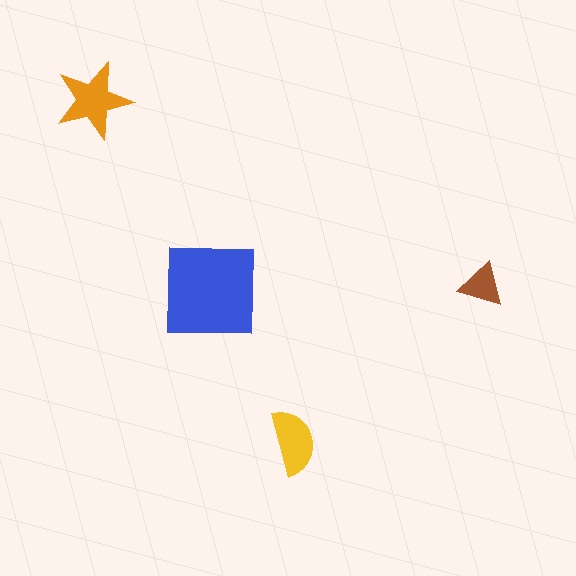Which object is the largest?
The blue square.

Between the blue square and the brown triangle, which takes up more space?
The blue square.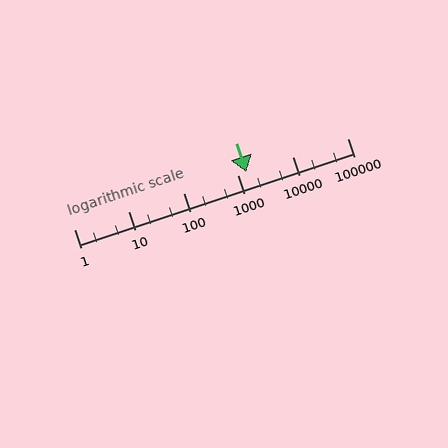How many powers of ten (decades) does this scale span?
The scale spans 5 decades, from 1 to 100000.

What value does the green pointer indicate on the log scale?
The pointer indicates approximately 1400.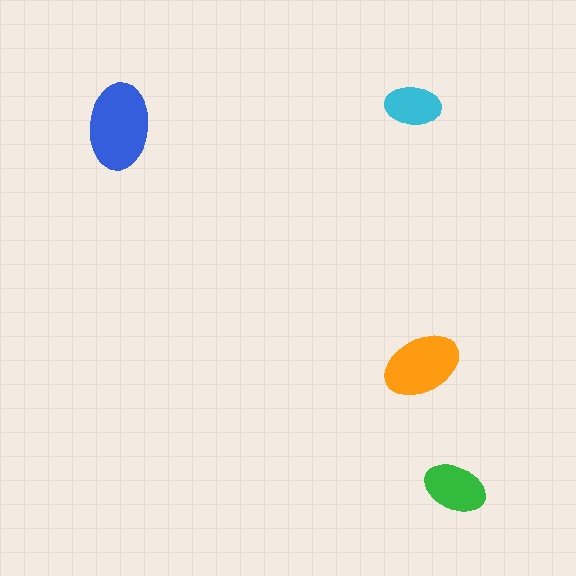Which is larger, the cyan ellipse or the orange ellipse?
The orange one.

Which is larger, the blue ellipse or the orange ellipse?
The blue one.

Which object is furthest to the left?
The blue ellipse is leftmost.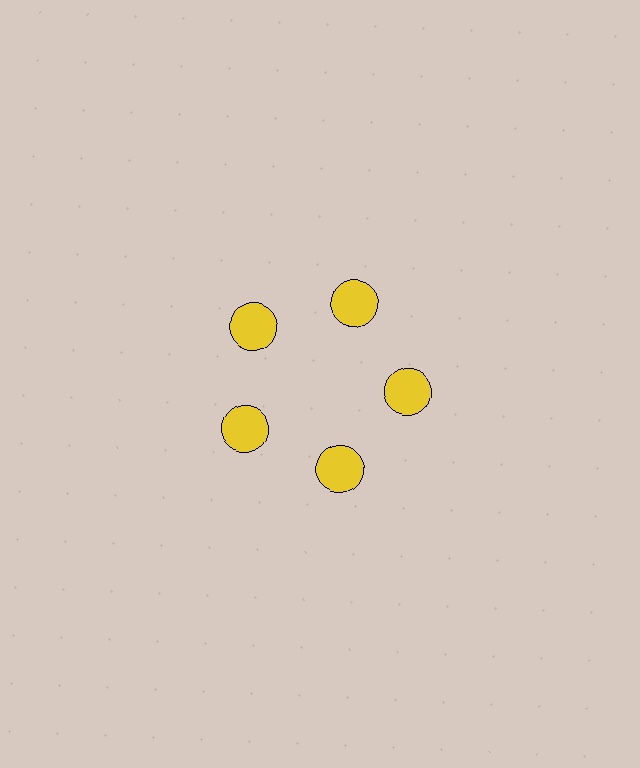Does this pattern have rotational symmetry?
Yes, this pattern has 5-fold rotational symmetry. It looks the same after rotating 72 degrees around the center.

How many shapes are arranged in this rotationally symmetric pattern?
There are 5 shapes, arranged in 5 groups of 1.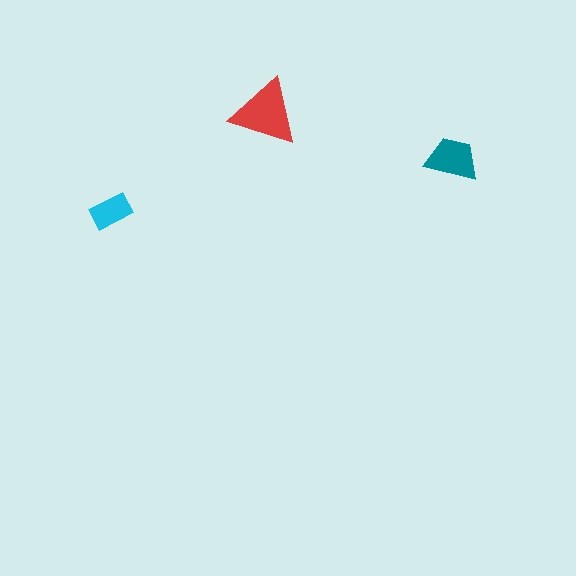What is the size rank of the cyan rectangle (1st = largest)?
3rd.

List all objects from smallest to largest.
The cyan rectangle, the teal trapezoid, the red triangle.